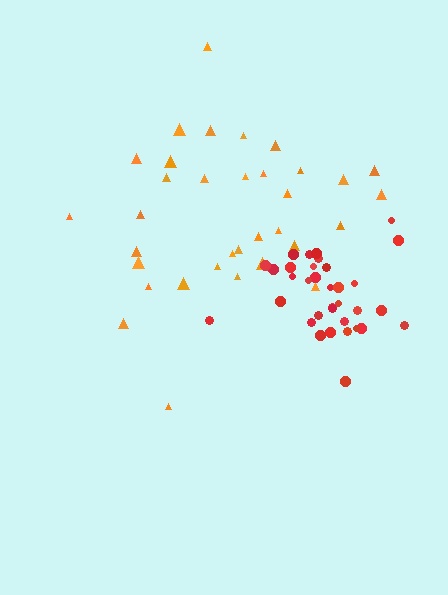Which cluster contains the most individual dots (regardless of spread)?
Orange (34).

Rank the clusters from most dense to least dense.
red, orange.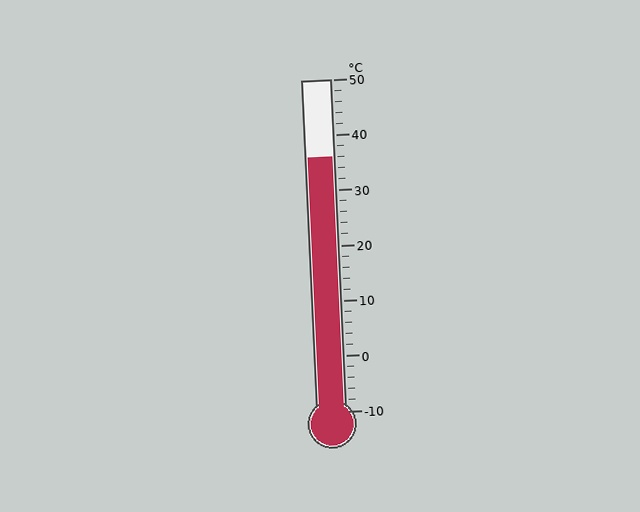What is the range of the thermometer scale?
The thermometer scale ranges from -10°C to 50°C.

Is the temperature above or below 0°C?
The temperature is above 0°C.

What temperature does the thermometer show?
The thermometer shows approximately 36°C.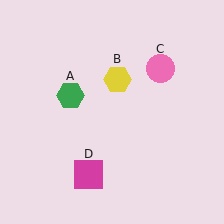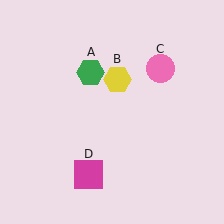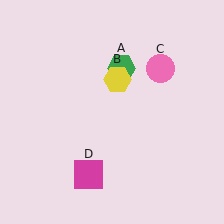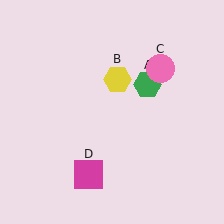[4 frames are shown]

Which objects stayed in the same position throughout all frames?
Yellow hexagon (object B) and pink circle (object C) and magenta square (object D) remained stationary.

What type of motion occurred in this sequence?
The green hexagon (object A) rotated clockwise around the center of the scene.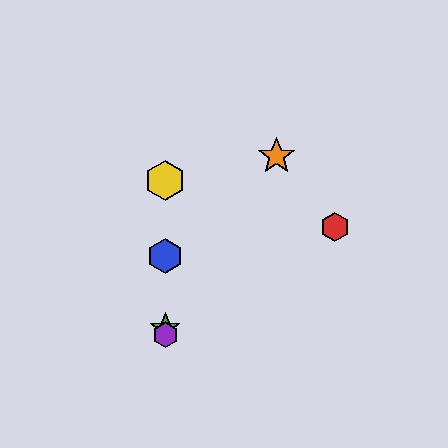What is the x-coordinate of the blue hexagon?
The blue hexagon is at x≈165.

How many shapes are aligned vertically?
4 shapes (the blue hexagon, the green star, the yellow hexagon, the purple hexagon) are aligned vertically.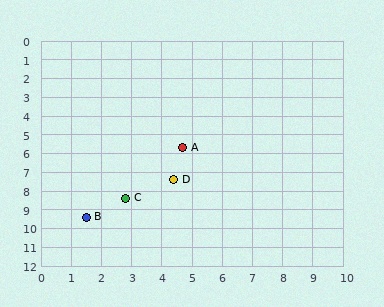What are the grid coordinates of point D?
Point D is at approximately (4.4, 7.4).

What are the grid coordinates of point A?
Point A is at approximately (4.7, 5.7).